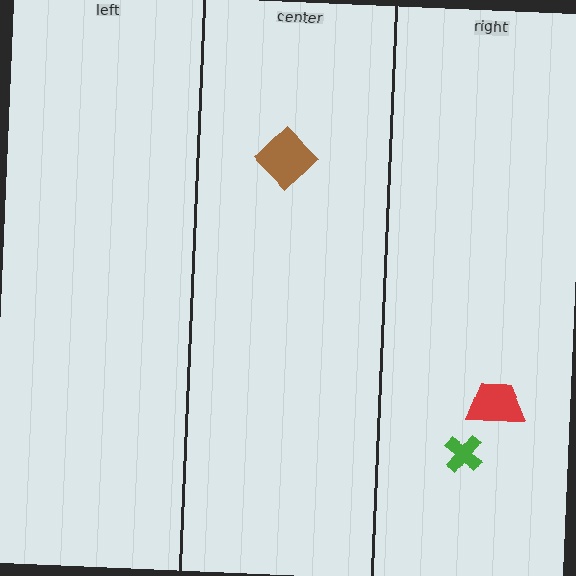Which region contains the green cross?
The right region.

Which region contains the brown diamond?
The center region.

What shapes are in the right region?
The red trapezoid, the green cross.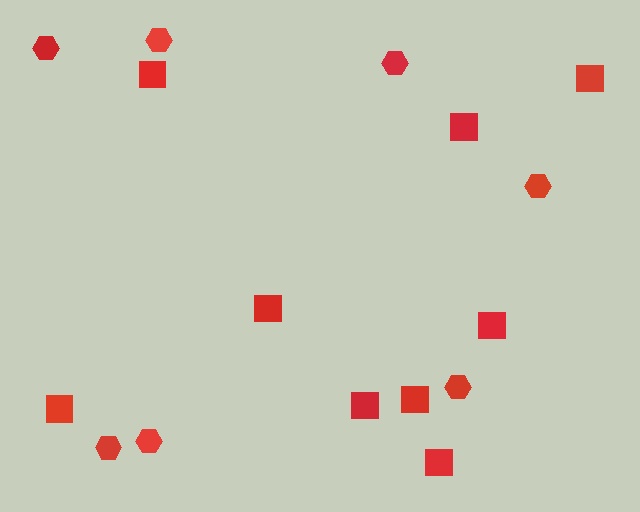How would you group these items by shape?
There are 2 groups: one group of hexagons (7) and one group of squares (9).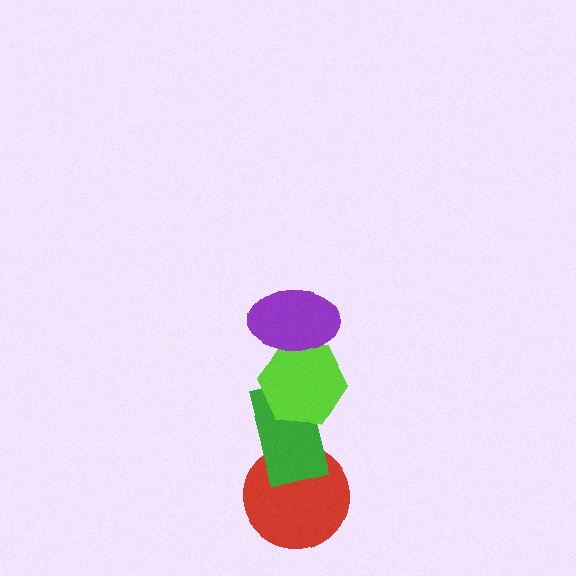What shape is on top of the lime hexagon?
The purple ellipse is on top of the lime hexagon.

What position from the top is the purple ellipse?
The purple ellipse is 1st from the top.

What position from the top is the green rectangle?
The green rectangle is 3rd from the top.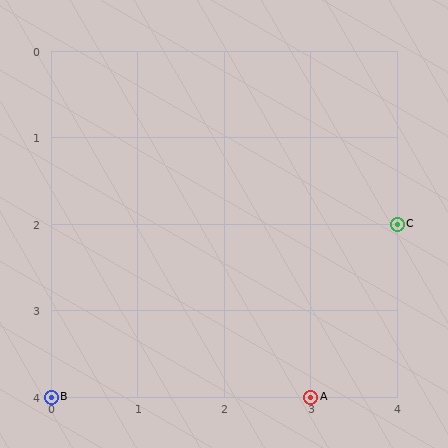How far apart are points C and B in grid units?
Points C and B are 4 columns and 2 rows apart (about 4.5 grid units diagonally).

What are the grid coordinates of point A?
Point A is at grid coordinates (3, 4).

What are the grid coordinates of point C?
Point C is at grid coordinates (4, 2).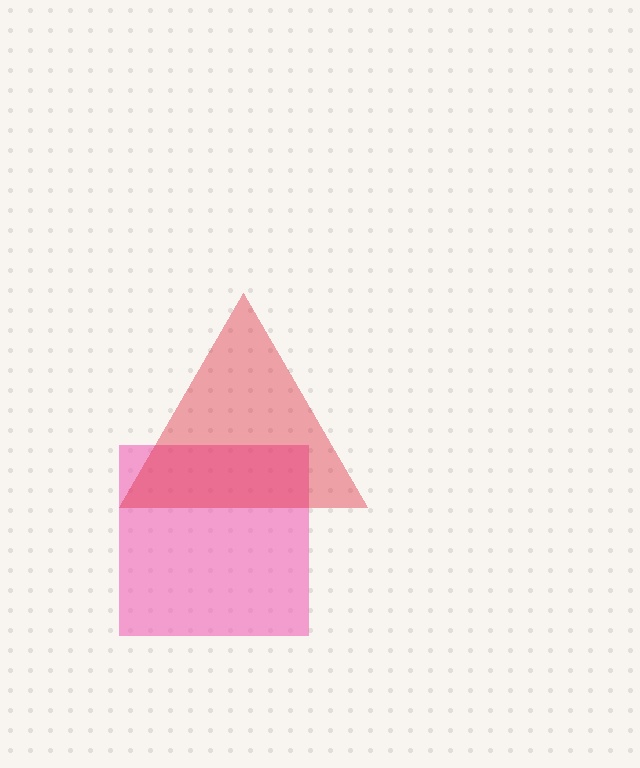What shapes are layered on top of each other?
The layered shapes are: a pink square, a red triangle.